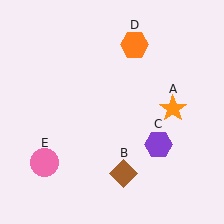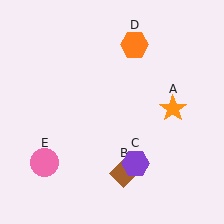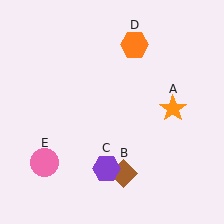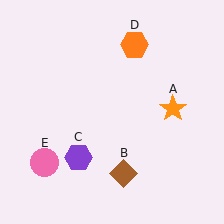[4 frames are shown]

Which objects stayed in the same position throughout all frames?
Orange star (object A) and brown diamond (object B) and orange hexagon (object D) and pink circle (object E) remained stationary.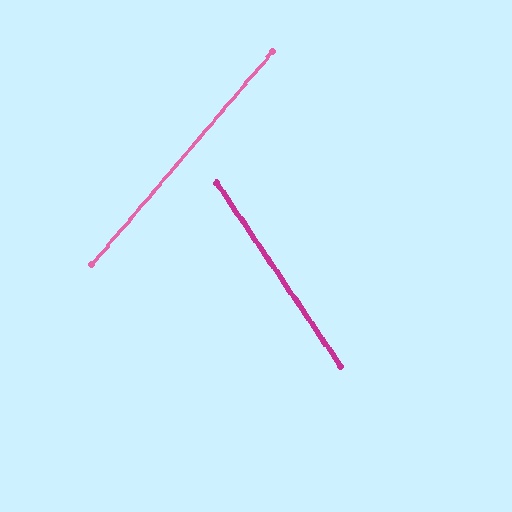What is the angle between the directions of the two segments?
Approximately 75 degrees.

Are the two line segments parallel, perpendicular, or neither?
Neither parallel nor perpendicular — they differ by about 75°.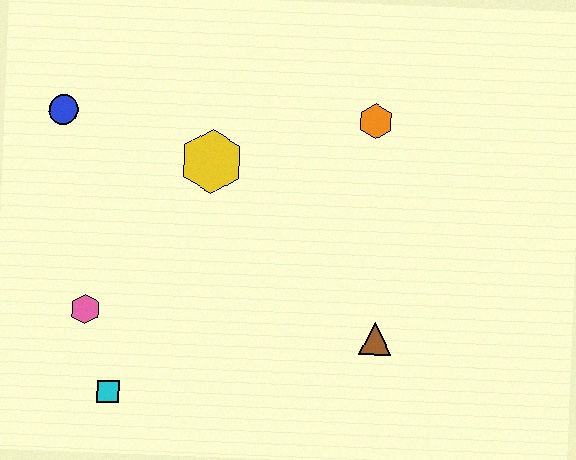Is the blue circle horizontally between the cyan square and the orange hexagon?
No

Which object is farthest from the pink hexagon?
The orange hexagon is farthest from the pink hexagon.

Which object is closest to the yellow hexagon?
The blue circle is closest to the yellow hexagon.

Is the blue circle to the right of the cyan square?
No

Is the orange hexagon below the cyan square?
No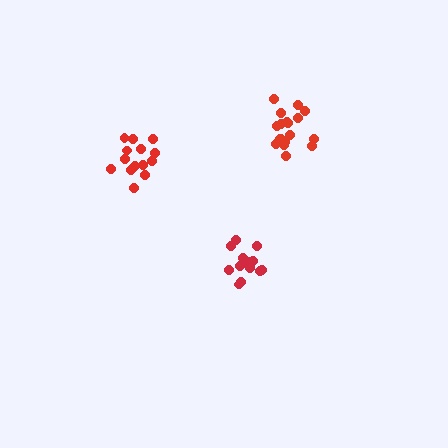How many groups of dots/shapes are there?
There are 3 groups.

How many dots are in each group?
Group 1: 13 dots, Group 2: 18 dots, Group 3: 14 dots (45 total).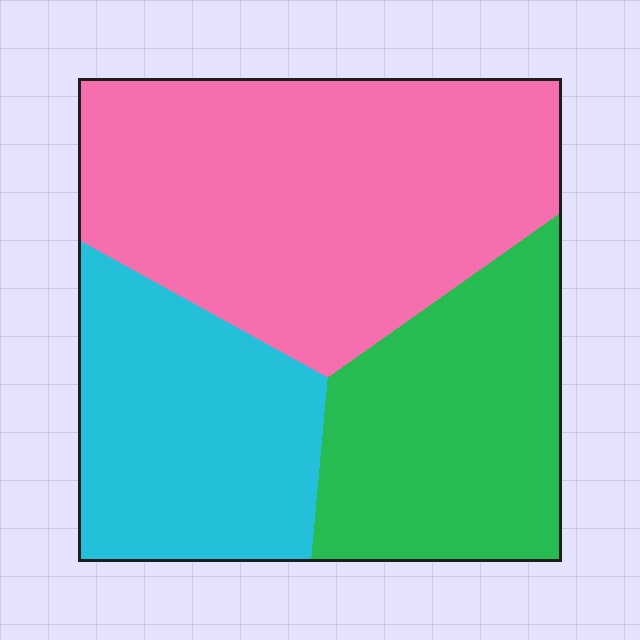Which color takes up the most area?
Pink, at roughly 45%.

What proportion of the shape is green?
Green covers around 25% of the shape.